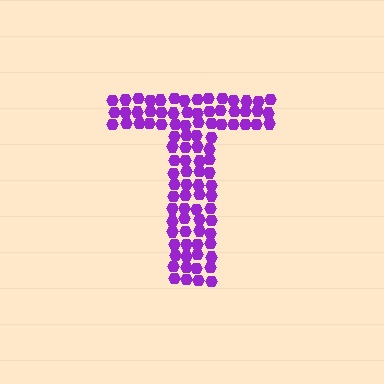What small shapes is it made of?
It is made of small hexagons.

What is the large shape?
The large shape is the letter T.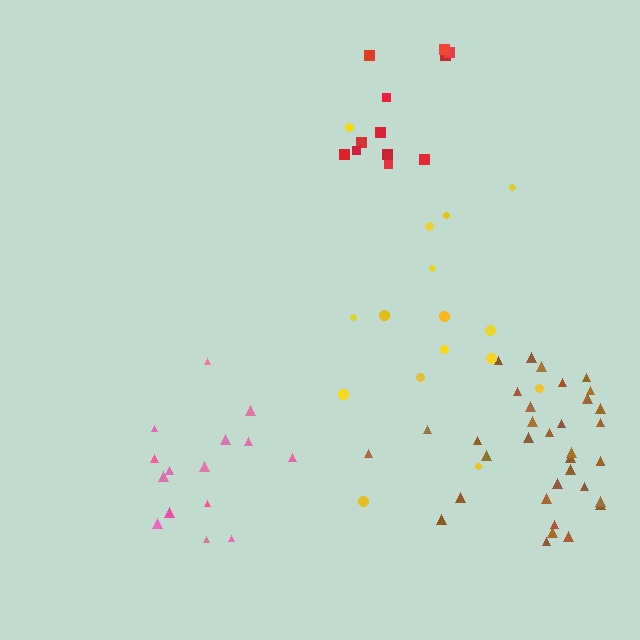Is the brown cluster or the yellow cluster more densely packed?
Brown.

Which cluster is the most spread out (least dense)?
Yellow.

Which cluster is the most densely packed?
Pink.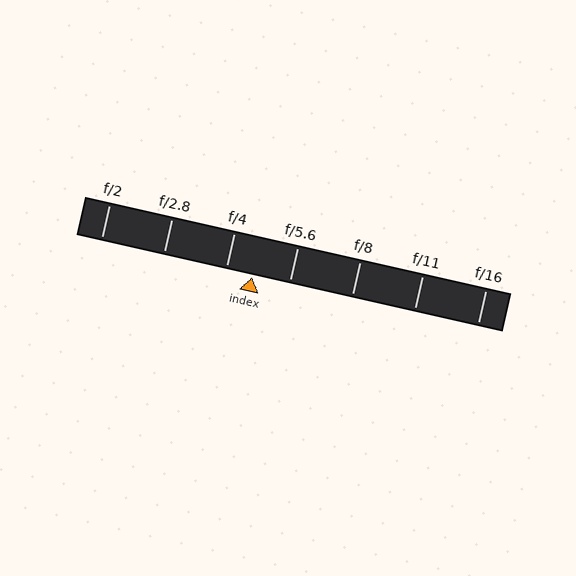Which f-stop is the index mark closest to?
The index mark is closest to f/4.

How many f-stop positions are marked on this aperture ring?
There are 7 f-stop positions marked.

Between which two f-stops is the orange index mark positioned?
The index mark is between f/4 and f/5.6.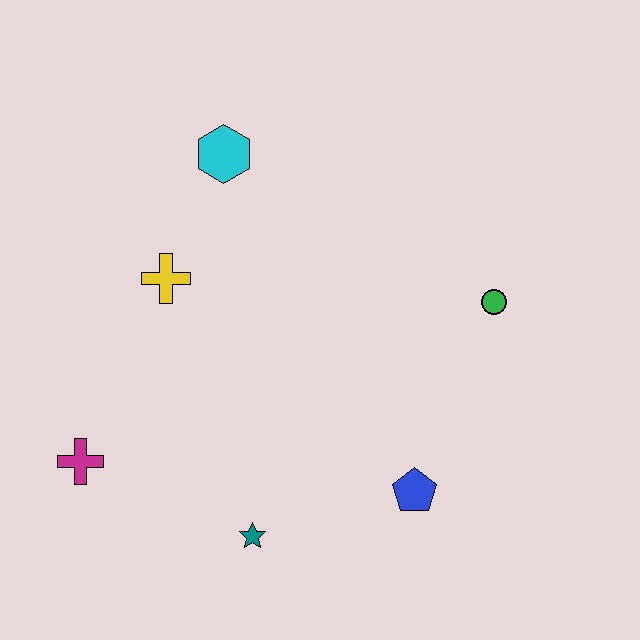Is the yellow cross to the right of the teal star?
No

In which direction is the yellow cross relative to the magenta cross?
The yellow cross is above the magenta cross.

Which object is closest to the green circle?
The blue pentagon is closest to the green circle.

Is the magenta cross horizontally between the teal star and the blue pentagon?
No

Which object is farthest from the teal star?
The cyan hexagon is farthest from the teal star.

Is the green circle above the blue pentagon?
Yes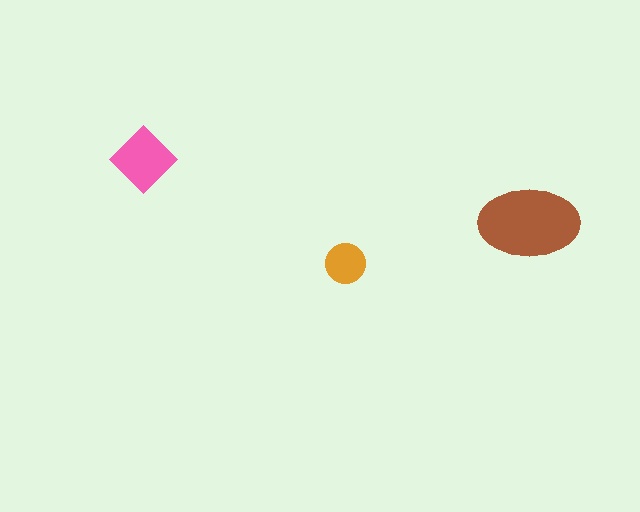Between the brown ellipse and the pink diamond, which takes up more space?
The brown ellipse.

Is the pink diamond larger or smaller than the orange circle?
Larger.